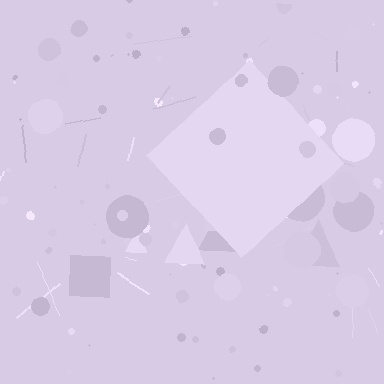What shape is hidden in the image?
A diamond is hidden in the image.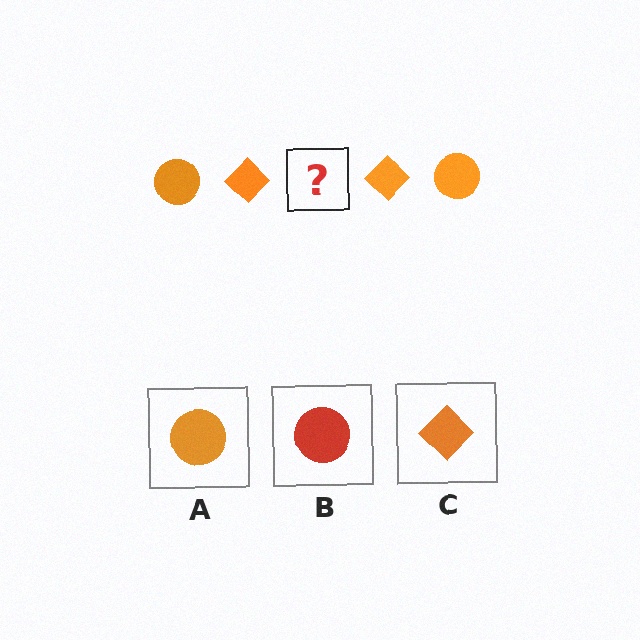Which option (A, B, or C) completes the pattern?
A.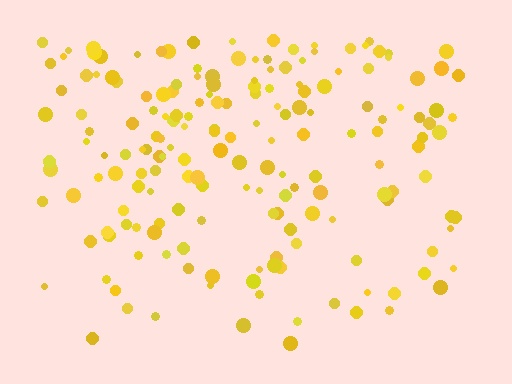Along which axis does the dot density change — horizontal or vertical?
Vertical.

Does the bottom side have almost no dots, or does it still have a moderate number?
Still a moderate number, just noticeably fewer than the top.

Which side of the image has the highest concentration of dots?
The top.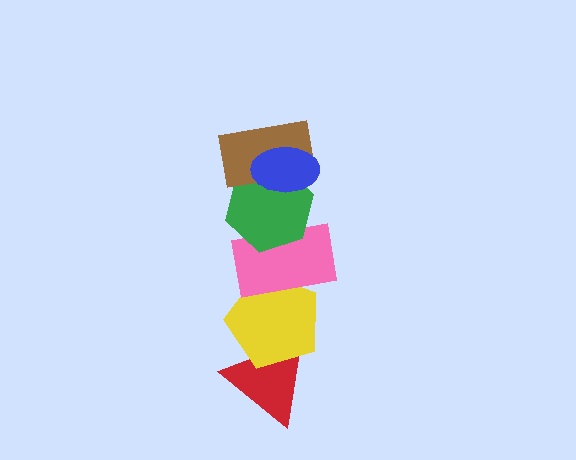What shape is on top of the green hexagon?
The brown rectangle is on top of the green hexagon.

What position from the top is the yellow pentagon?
The yellow pentagon is 5th from the top.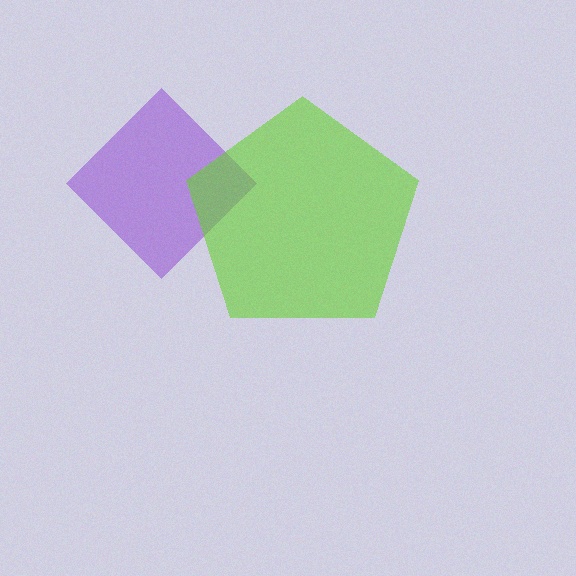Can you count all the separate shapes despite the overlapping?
Yes, there are 2 separate shapes.